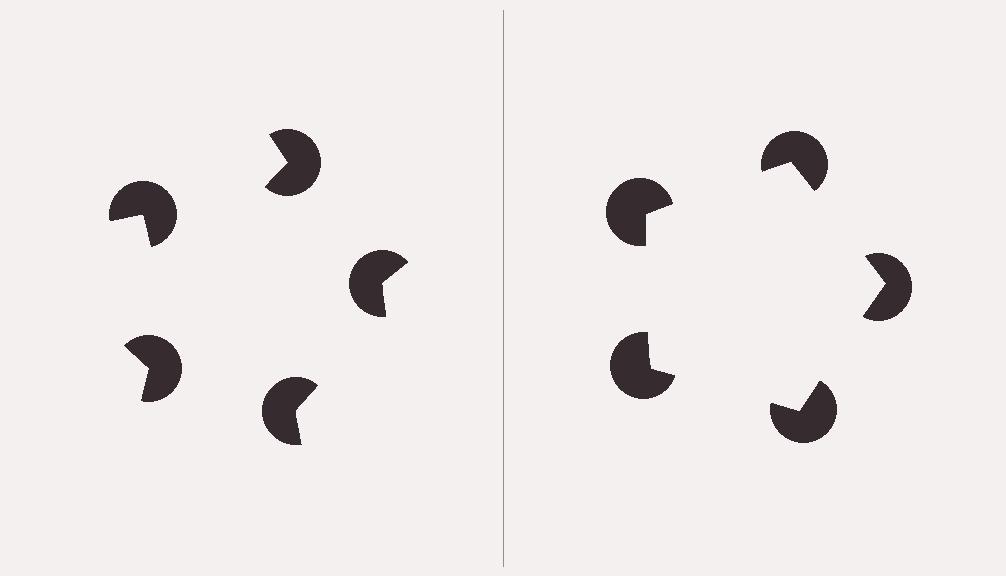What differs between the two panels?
The pac-man discs are positioned identically on both sides; only the wedge orientations differ. On the right they align to a pentagon; on the left they are misaligned.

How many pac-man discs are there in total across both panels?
10 — 5 on each side.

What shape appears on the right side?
An illusory pentagon.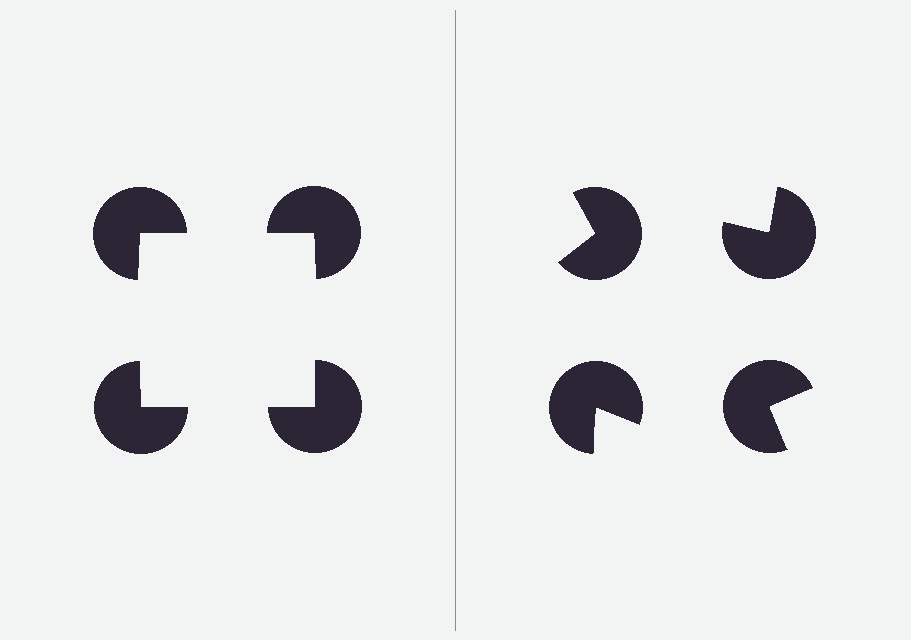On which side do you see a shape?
An illusory square appears on the left side. On the right side the wedge cuts are rotated, so no coherent shape forms.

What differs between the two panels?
The pac-man discs are positioned identically on both sides; only the wedge orientations differ. On the left they align to a square; on the right they are misaligned.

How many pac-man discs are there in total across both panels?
8 — 4 on each side.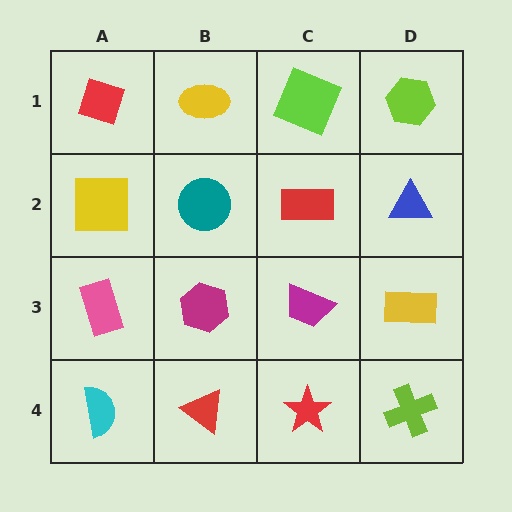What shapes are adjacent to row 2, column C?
A lime square (row 1, column C), a magenta trapezoid (row 3, column C), a teal circle (row 2, column B), a blue triangle (row 2, column D).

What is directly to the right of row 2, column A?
A teal circle.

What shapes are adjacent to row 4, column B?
A magenta hexagon (row 3, column B), a cyan semicircle (row 4, column A), a red star (row 4, column C).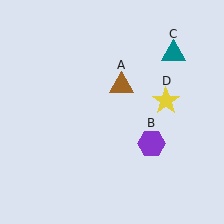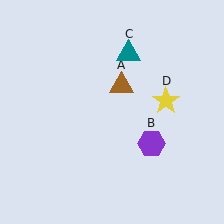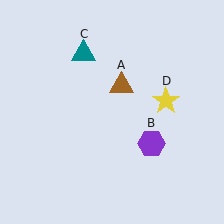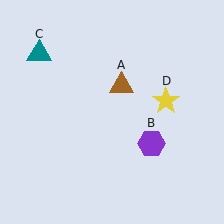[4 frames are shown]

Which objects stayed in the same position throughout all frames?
Brown triangle (object A) and purple hexagon (object B) and yellow star (object D) remained stationary.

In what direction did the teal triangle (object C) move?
The teal triangle (object C) moved left.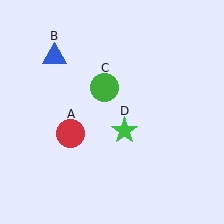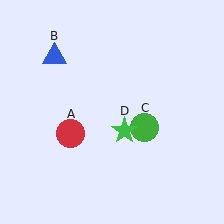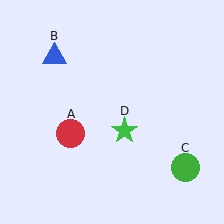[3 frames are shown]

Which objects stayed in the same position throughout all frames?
Red circle (object A) and blue triangle (object B) and green star (object D) remained stationary.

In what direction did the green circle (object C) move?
The green circle (object C) moved down and to the right.